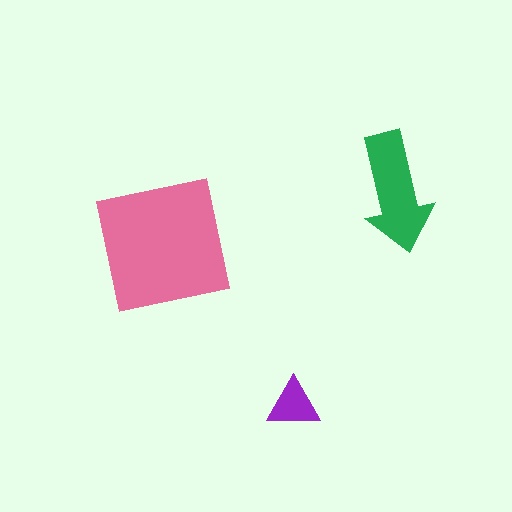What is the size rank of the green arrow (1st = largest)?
2nd.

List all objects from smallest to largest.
The purple triangle, the green arrow, the pink square.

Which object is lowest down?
The purple triangle is bottommost.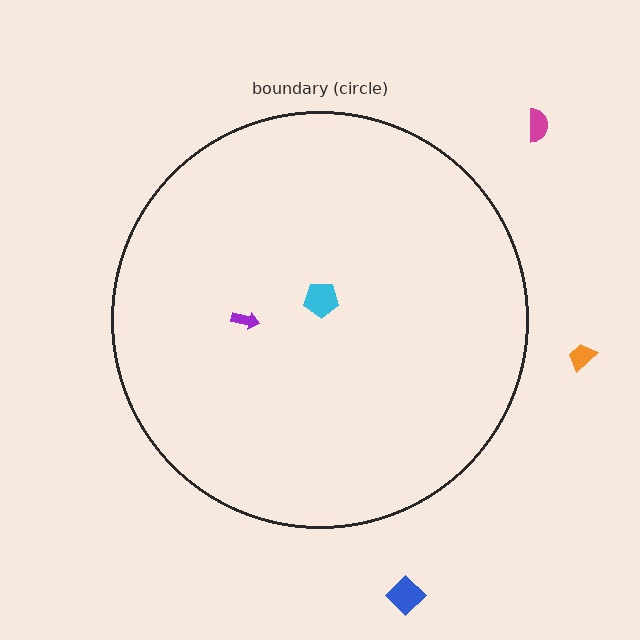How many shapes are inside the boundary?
2 inside, 3 outside.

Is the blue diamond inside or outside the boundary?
Outside.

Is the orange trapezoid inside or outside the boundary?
Outside.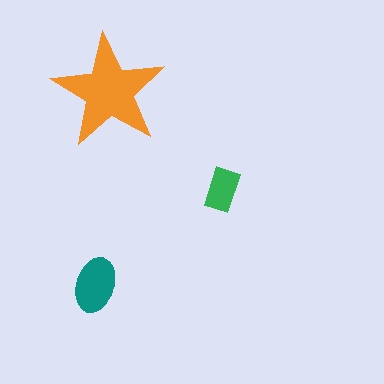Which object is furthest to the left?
The teal ellipse is leftmost.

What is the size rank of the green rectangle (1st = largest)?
3rd.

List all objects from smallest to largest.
The green rectangle, the teal ellipse, the orange star.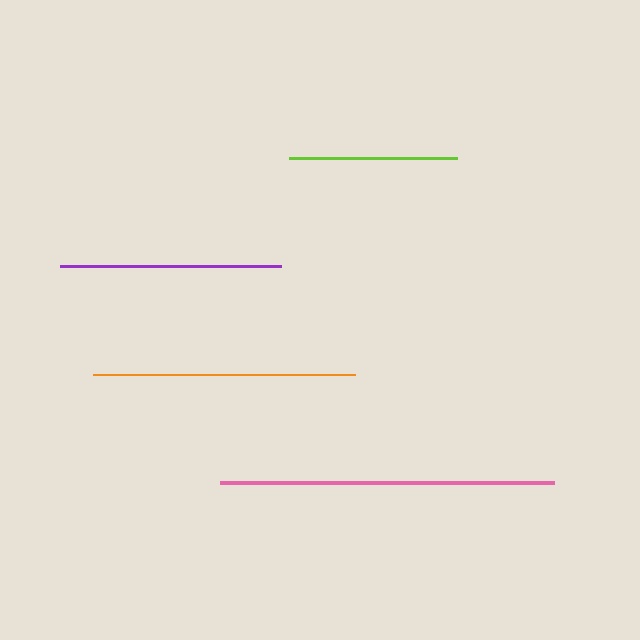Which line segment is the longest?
The pink line is the longest at approximately 335 pixels.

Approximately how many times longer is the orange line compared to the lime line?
The orange line is approximately 1.6 times the length of the lime line.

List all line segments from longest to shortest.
From longest to shortest: pink, orange, purple, lime.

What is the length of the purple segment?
The purple segment is approximately 221 pixels long.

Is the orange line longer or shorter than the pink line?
The pink line is longer than the orange line.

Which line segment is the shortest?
The lime line is the shortest at approximately 168 pixels.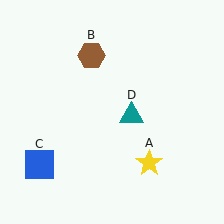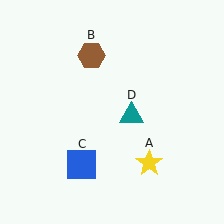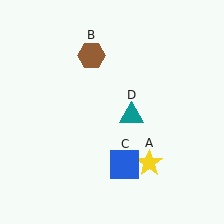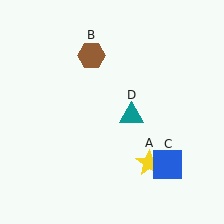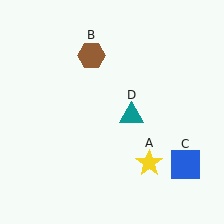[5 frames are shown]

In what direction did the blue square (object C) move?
The blue square (object C) moved right.